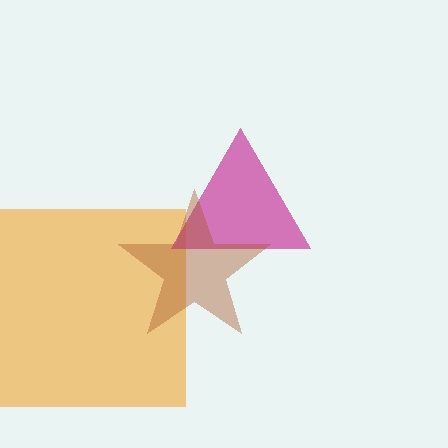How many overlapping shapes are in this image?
There are 3 overlapping shapes in the image.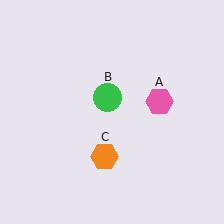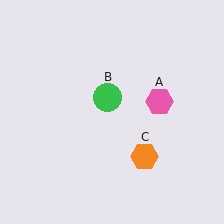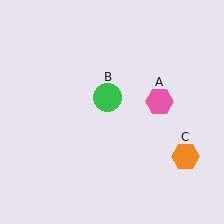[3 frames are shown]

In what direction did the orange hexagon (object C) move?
The orange hexagon (object C) moved right.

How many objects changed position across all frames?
1 object changed position: orange hexagon (object C).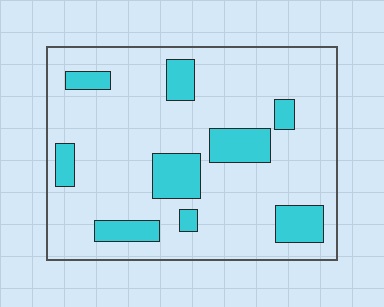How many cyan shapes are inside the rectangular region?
9.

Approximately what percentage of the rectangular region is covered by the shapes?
Approximately 20%.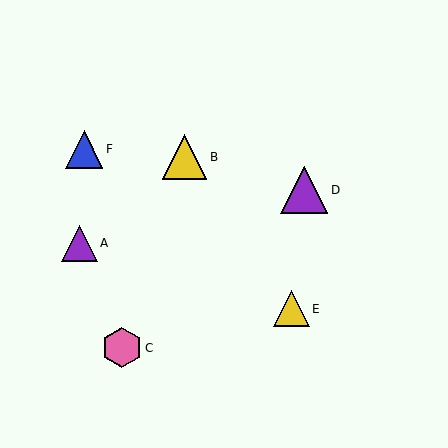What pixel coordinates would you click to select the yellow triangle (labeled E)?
Click at (291, 309) to select the yellow triangle E.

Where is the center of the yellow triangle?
The center of the yellow triangle is at (291, 309).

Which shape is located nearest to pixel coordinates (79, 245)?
The purple triangle (labeled A) at (80, 244) is nearest to that location.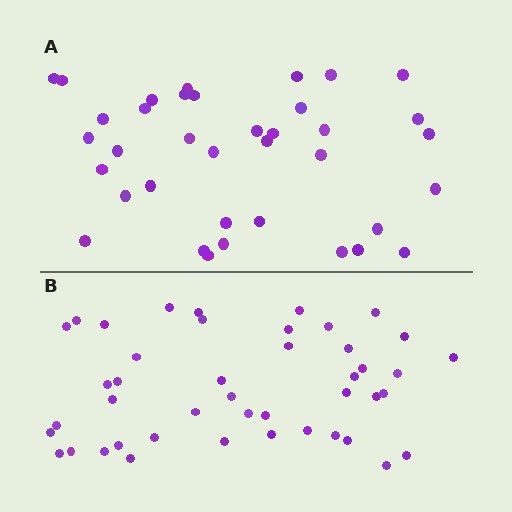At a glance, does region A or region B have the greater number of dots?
Region B (the bottom region) has more dots.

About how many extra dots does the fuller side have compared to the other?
Region B has roughly 8 or so more dots than region A.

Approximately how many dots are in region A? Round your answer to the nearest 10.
About 40 dots. (The exact count is 37, which rounds to 40.)